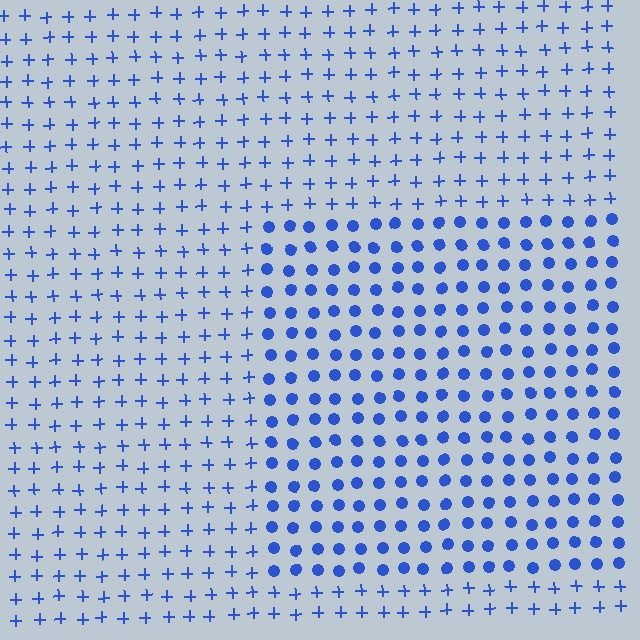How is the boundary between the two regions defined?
The boundary is defined by a change in element shape: circles inside vs. plus signs outside. All elements share the same color and spacing.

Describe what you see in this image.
The image is filled with small blue elements arranged in a uniform grid. A rectangle-shaped region contains circles, while the surrounding area contains plus signs. The boundary is defined purely by the change in element shape.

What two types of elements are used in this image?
The image uses circles inside the rectangle region and plus signs outside it.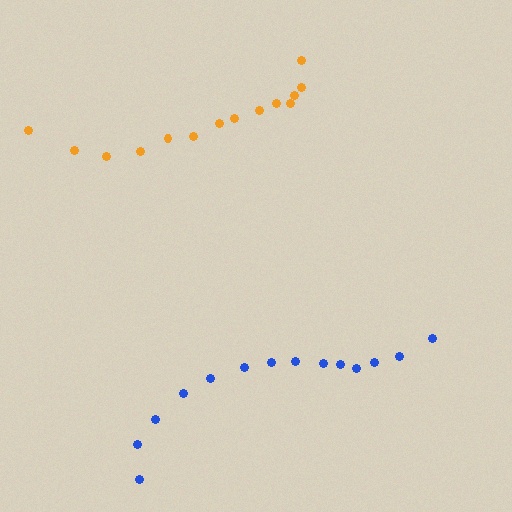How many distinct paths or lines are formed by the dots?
There are 2 distinct paths.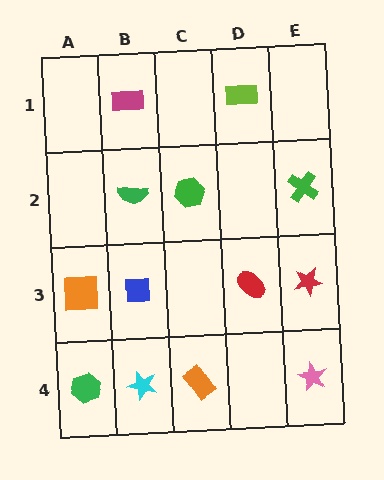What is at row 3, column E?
A red star.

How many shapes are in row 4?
4 shapes.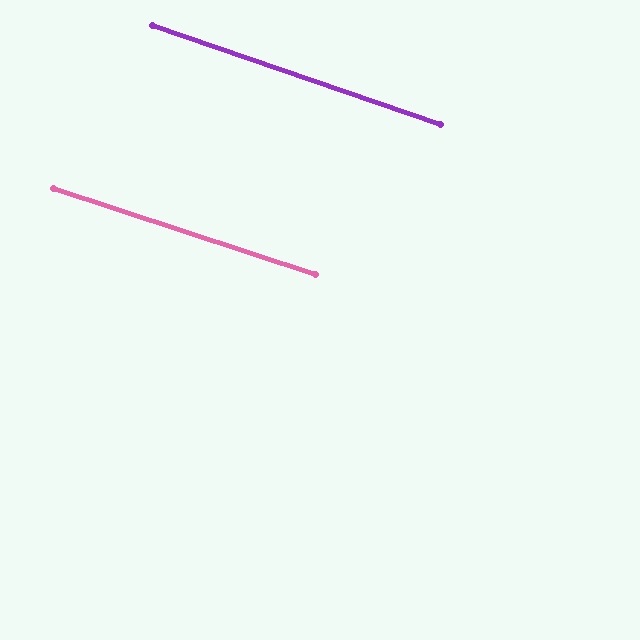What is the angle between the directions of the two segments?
Approximately 1 degree.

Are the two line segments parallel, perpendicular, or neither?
Parallel — their directions differ by only 0.8°.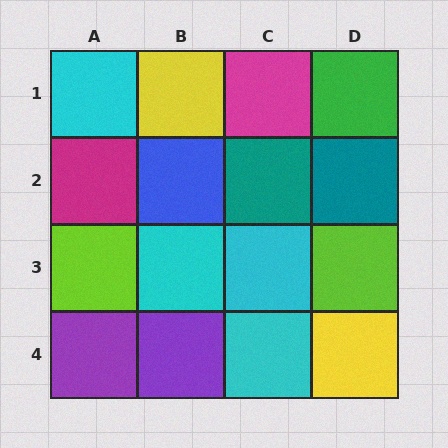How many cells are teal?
2 cells are teal.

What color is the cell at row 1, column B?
Yellow.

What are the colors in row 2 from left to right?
Magenta, blue, teal, teal.